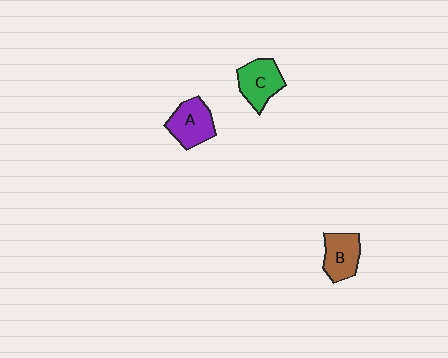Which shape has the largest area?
Shape A (purple).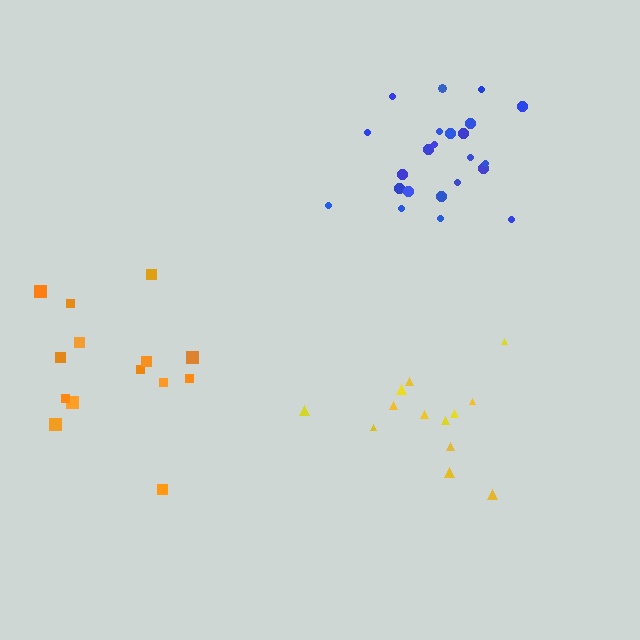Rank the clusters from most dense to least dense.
blue, yellow, orange.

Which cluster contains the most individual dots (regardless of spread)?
Blue (23).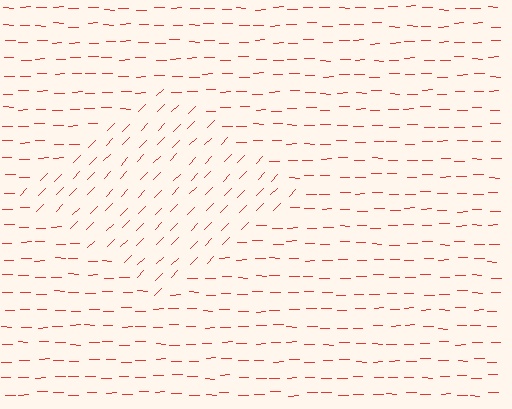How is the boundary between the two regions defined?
The boundary is defined purely by a change in line orientation (approximately 45 degrees difference). All lines are the same color and thickness.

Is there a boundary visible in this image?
Yes, there is a texture boundary formed by a change in line orientation.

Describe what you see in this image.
The image is filled with small red line segments. A diamond region in the image has lines oriented differently from the surrounding lines, creating a visible texture boundary.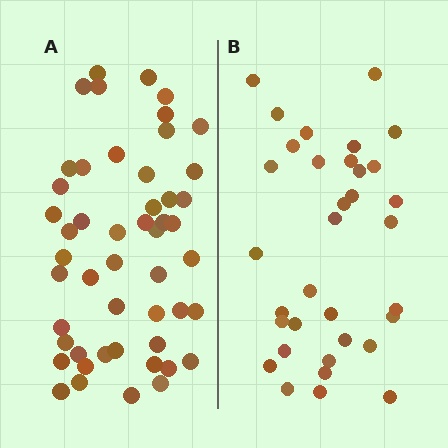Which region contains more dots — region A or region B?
Region A (the left region) has more dots.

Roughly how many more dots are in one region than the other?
Region A has approximately 15 more dots than region B.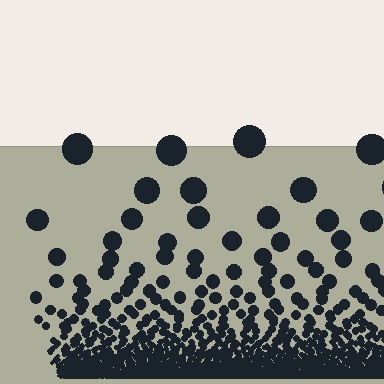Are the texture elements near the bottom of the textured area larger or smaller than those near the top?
Smaller. The gradient is inverted — elements near the bottom are smaller and denser.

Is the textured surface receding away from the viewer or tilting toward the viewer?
The surface appears to tilt toward the viewer. Texture elements get larger and sparser toward the top.